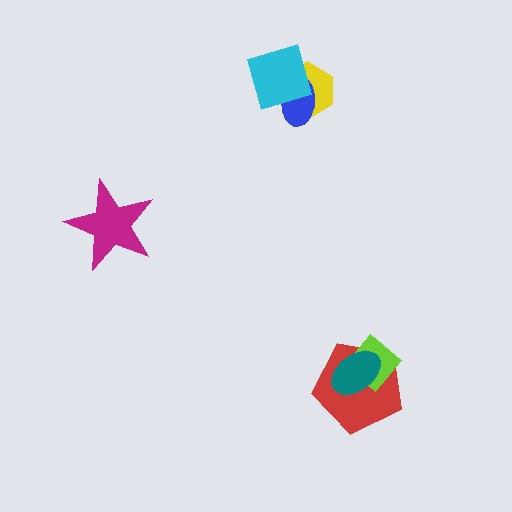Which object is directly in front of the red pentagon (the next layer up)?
The lime diamond is directly in front of the red pentagon.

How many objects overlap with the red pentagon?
2 objects overlap with the red pentagon.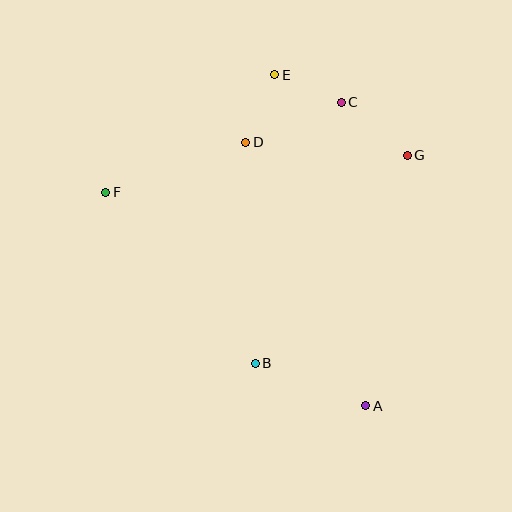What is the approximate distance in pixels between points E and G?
The distance between E and G is approximately 155 pixels.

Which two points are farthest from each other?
Points A and E are farthest from each other.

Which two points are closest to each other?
Points C and E are closest to each other.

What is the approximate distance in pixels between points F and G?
The distance between F and G is approximately 304 pixels.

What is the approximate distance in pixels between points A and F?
The distance between A and F is approximately 336 pixels.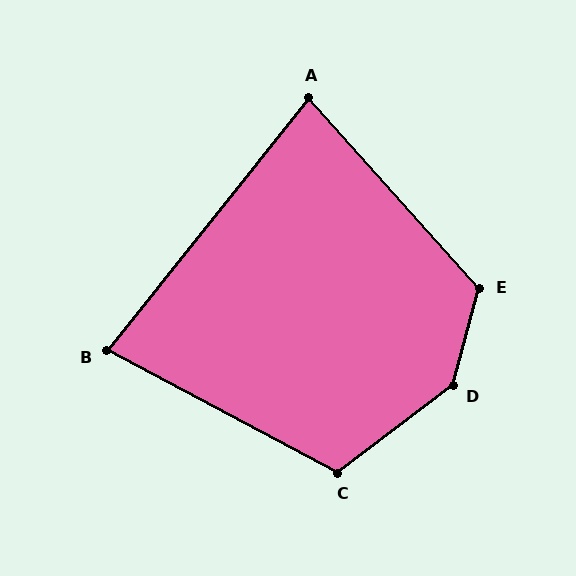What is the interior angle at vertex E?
Approximately 123 degrees (obtuse).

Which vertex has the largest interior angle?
D, at approximately 143 degrees.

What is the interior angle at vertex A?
Approximately 80 degrees (acute).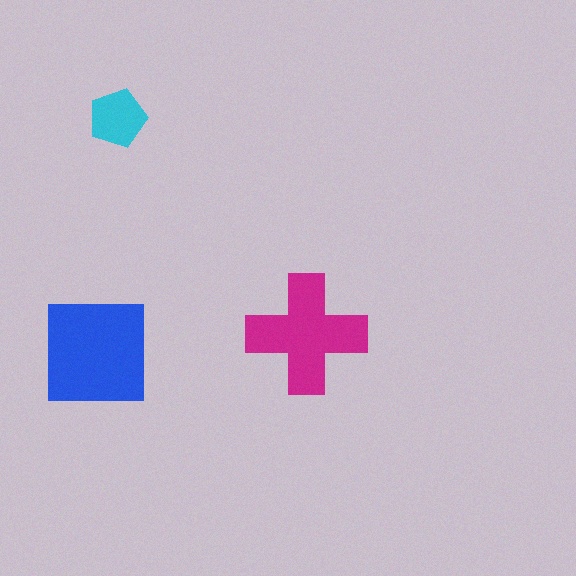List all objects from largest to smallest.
The blue square, the magenta cross, the cyan pentagon.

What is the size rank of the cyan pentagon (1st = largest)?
3rd.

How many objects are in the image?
There are 3 objects in the image.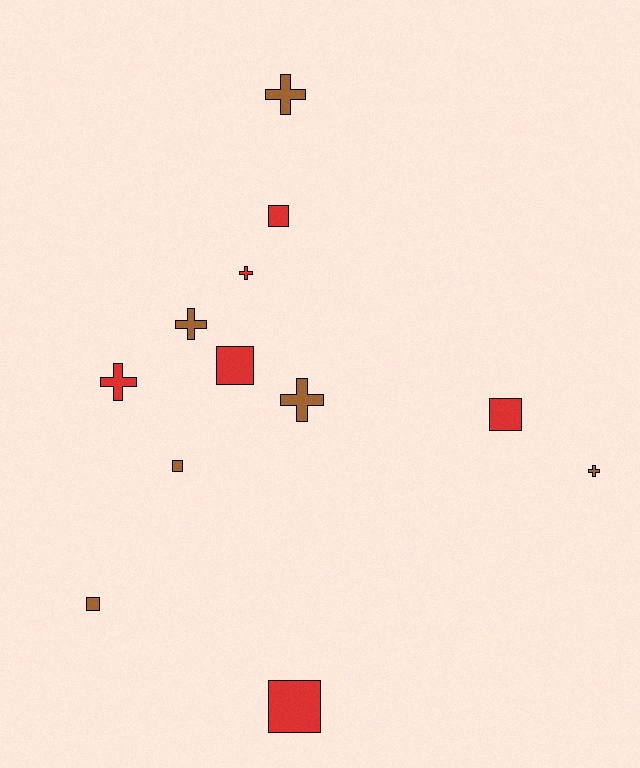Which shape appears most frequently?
Cross, with 6 objects.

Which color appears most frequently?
Brown, with 6 objects.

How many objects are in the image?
There are 12 objects.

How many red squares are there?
There are 4 red squares.